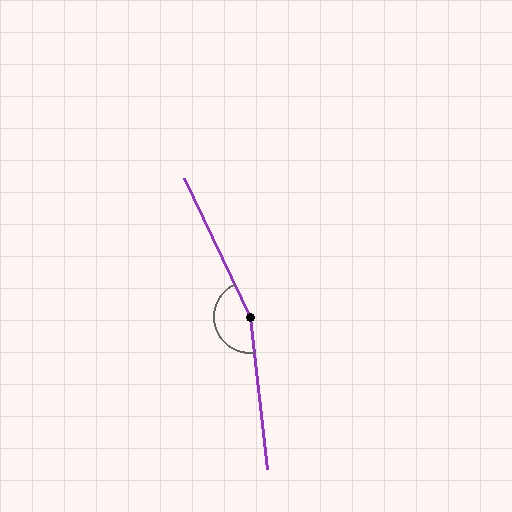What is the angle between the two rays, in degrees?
Approximately 161 degrees.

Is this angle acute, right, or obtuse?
It is obtuse.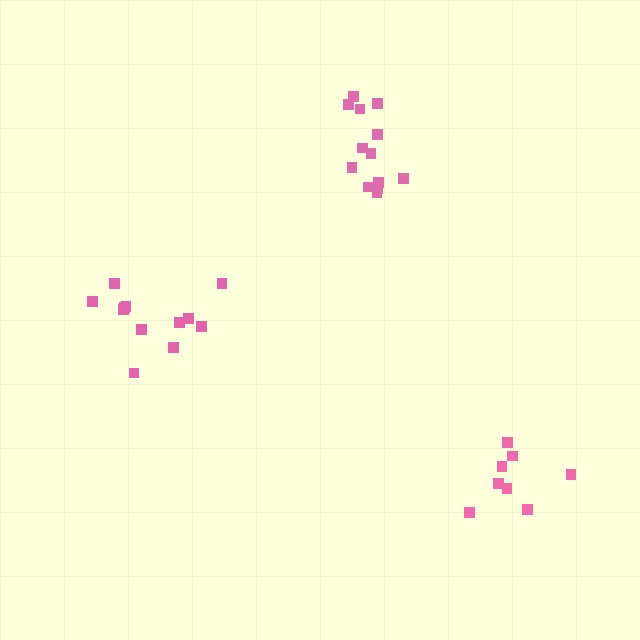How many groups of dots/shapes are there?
There are 3 groups.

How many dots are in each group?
Group 1: 8 dots, Group 2: 12 dots, Group 3: 13 dots (33 total).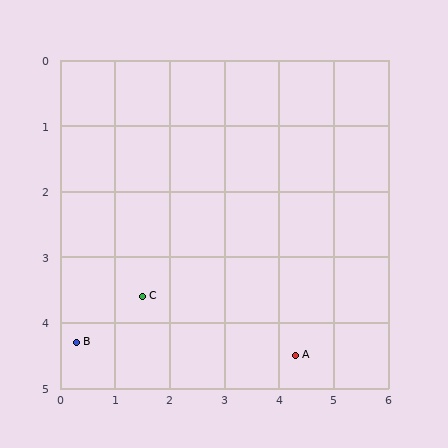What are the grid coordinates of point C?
Point C is at approximately (1.5, 3.6).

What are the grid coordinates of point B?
Point B is at approximately (0.3, 4.3).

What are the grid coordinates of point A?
Point A is at approximately (4.3, 4.5).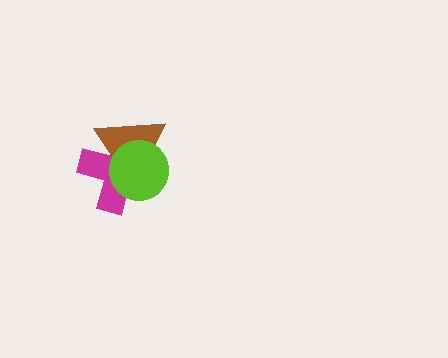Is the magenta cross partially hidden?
Yes, it is partially covered by another shape.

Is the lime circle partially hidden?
No, no other shape covers it.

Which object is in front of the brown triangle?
The lime circle is in front of the brown triangle.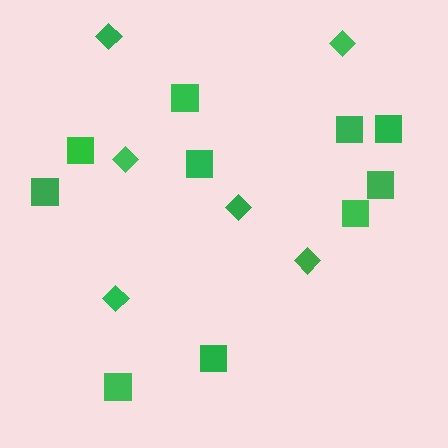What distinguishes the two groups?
There are 2 groups: one group of diamonds (6) and one group of squares (10).